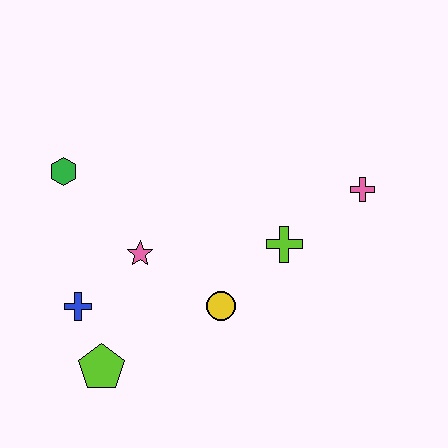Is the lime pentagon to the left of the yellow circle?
Yes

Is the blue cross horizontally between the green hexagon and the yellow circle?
Yes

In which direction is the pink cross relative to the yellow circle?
The pink cross is to the right of the yellow circle.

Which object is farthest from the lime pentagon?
The pink cross is farthest from the lime pentagon.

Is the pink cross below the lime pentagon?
No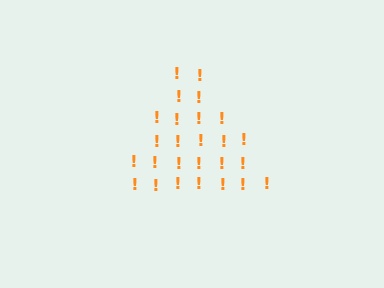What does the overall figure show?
The overall figure shows a triangle.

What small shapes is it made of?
It is made of small exclamation marks.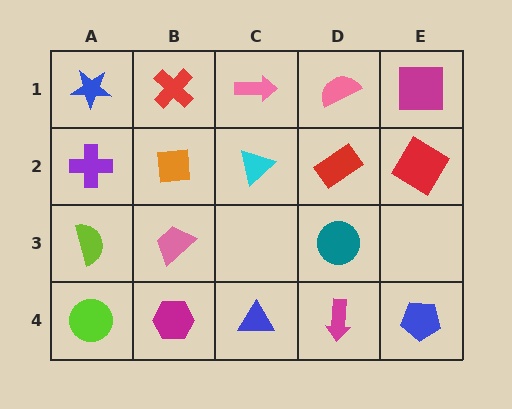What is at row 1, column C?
A pink arrow.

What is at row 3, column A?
A lime semicircle.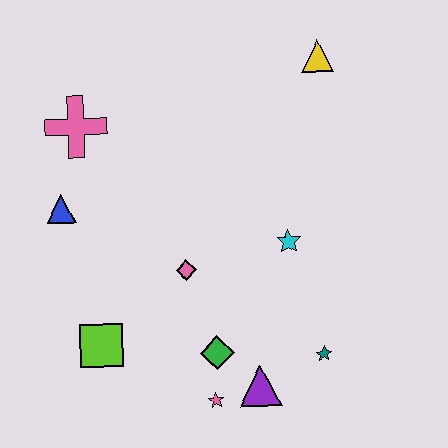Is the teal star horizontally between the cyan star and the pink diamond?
No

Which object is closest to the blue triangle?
The pink cross is closest to the blue triangle.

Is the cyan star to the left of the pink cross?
No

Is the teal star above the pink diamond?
No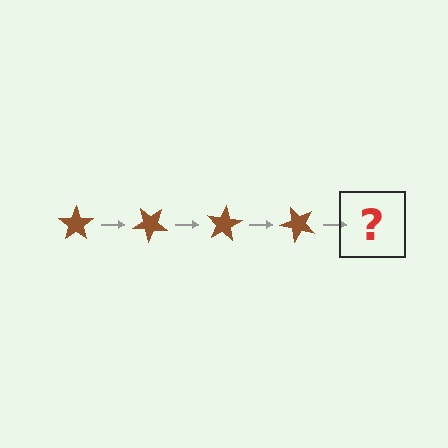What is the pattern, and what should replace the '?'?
The pattern is that the star rotates 40 degrees each step. The '?' should be a brown star rotated 160 degrees.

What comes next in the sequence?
The next element should be a brown star rotated 160 degrees.